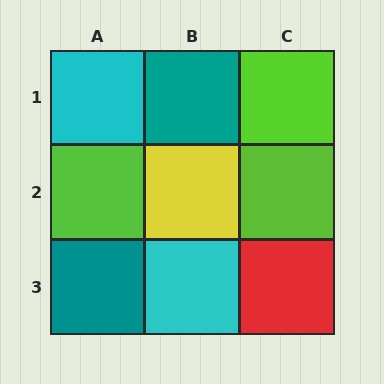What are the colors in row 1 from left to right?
Cyan, teal, lime.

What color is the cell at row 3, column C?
Red.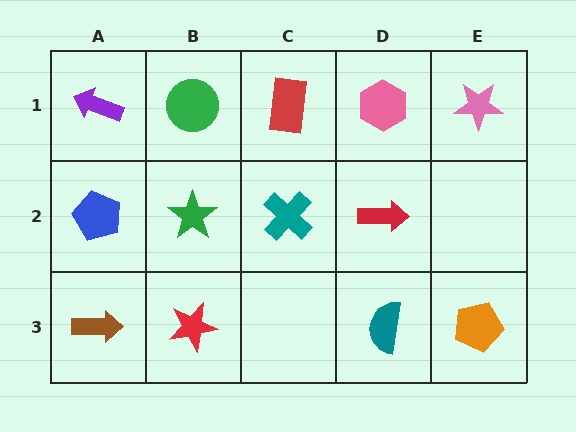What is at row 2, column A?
A blue pentagon.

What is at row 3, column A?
A brown arrow.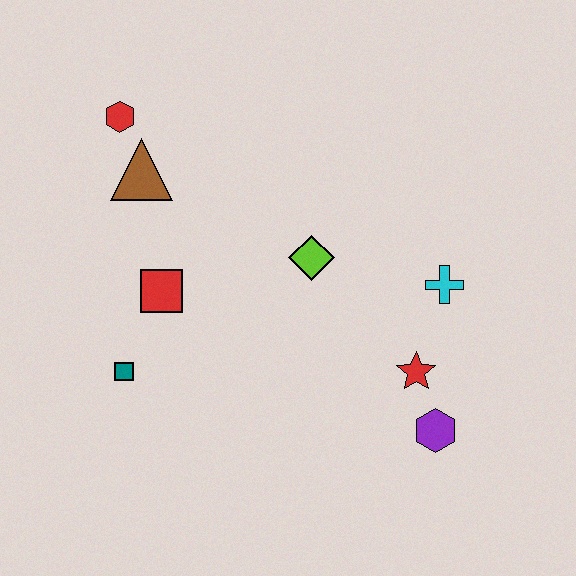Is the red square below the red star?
No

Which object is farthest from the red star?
The red hexagon is farthest from the red star.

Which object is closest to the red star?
The purple hexagon is closest to the red star.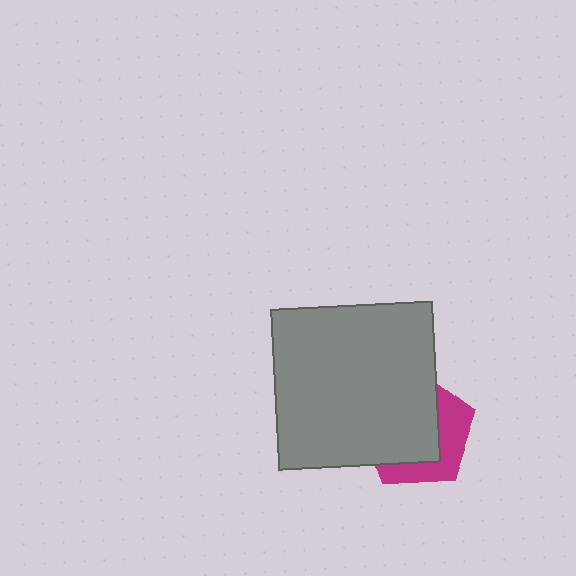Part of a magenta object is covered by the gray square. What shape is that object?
It is a pentagon.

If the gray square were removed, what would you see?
You would see the complete magenta pentagon.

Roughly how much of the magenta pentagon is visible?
A small part of it is visible (roughly 38%).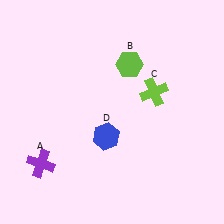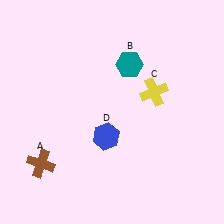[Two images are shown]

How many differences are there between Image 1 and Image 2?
There are 3 differences between the two images.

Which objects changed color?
A changed from purple to brown. B changed from lime to teal. C changed from lime to yellow.